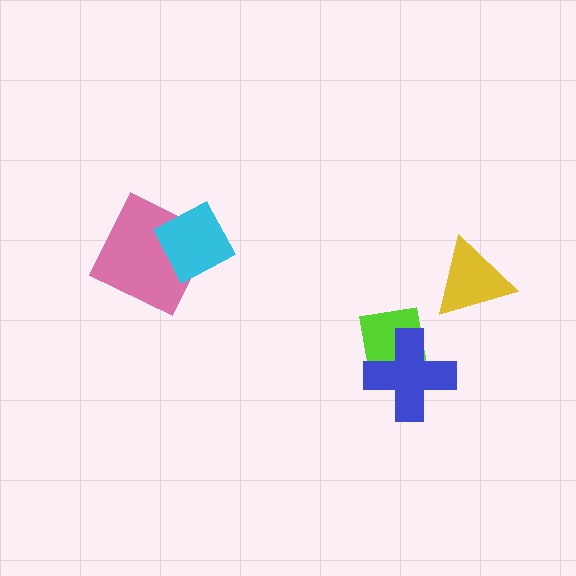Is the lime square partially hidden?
Yes, it is partially covered by another shape.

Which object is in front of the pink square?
The cyan diamond is in front of the pink square.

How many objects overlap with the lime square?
1 object overlaps with the lime square.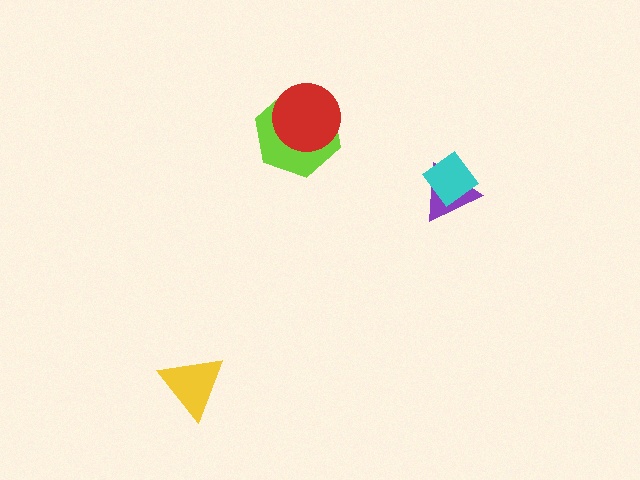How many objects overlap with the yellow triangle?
0 objects overlap with the yellow triangle.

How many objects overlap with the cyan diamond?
1 object overlaps with the cyan diamond.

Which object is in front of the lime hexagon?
The red circle is in front of the lime hexagon.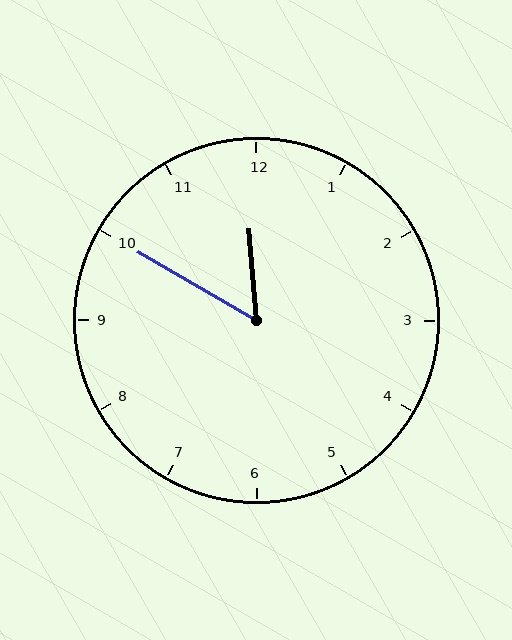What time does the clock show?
11:50.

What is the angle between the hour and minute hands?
Approximately 55 degrees.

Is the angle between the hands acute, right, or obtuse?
It is acute.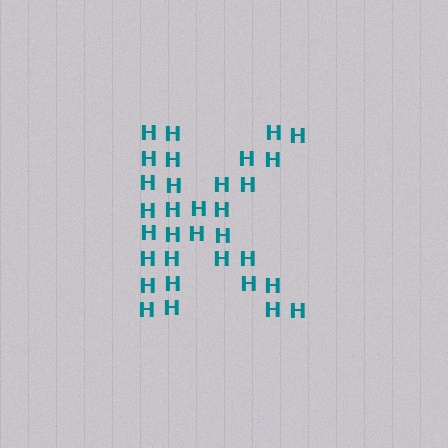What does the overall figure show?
The overall figure shows the letter K.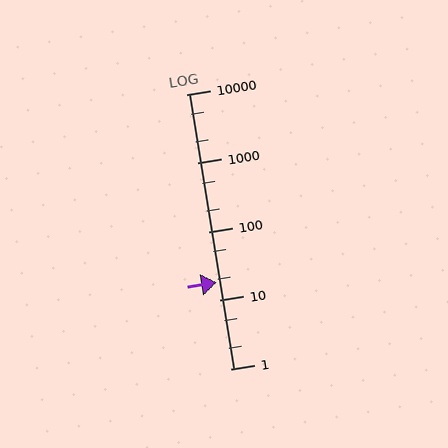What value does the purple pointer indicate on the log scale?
The pointer indicates approximately 18.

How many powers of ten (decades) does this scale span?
The scale spans 4 decades, from 1 to 10000.